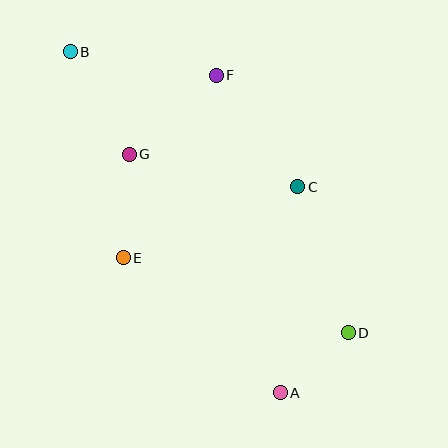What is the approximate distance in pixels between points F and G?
The distance between F and G is approximately 118 pixels.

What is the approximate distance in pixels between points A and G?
The distance between A and G is approximately 282 pixels.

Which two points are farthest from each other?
Points A and B are farthest from each other.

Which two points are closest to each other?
Points A and D are closest to each other.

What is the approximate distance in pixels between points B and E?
The distance between B and E is approximately 213 pixels.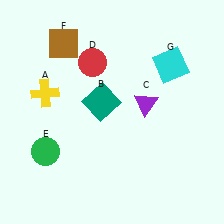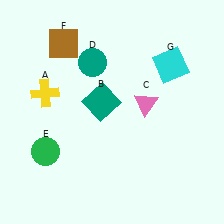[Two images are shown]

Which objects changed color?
C changed from purple to pink. D changed from red to teal.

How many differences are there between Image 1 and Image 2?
There are 2 differences between the two images.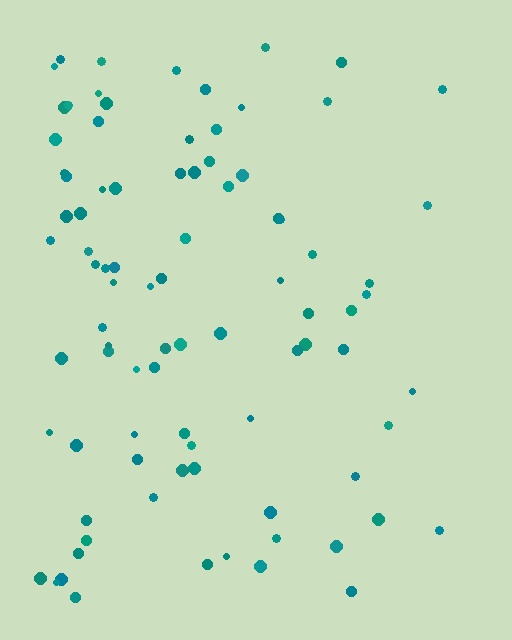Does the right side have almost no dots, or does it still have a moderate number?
Still a moderate number, just noticeably fewer than the left.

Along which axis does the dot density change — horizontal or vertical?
Horizontal.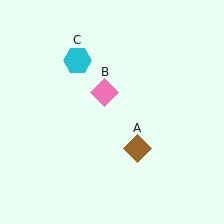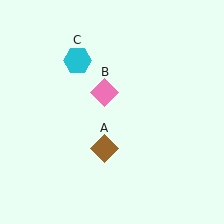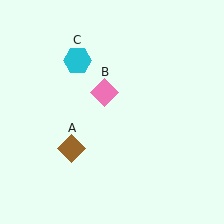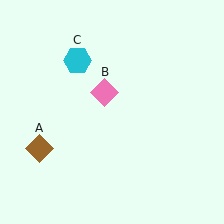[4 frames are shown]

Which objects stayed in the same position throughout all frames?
Pink diamond (object B) and cyan hexagon (object C) remained stationary.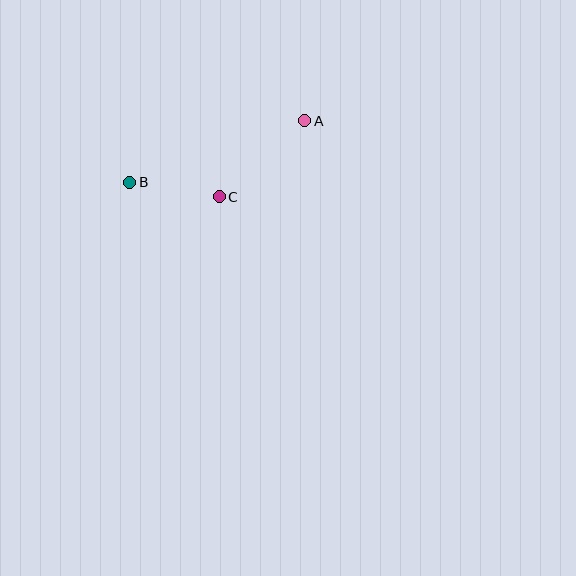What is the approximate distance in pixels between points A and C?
The distance between A and C is approximately 114 pixels.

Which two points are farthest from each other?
Points A and B are farthest from each other.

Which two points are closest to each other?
Points B and C are closest to each other.